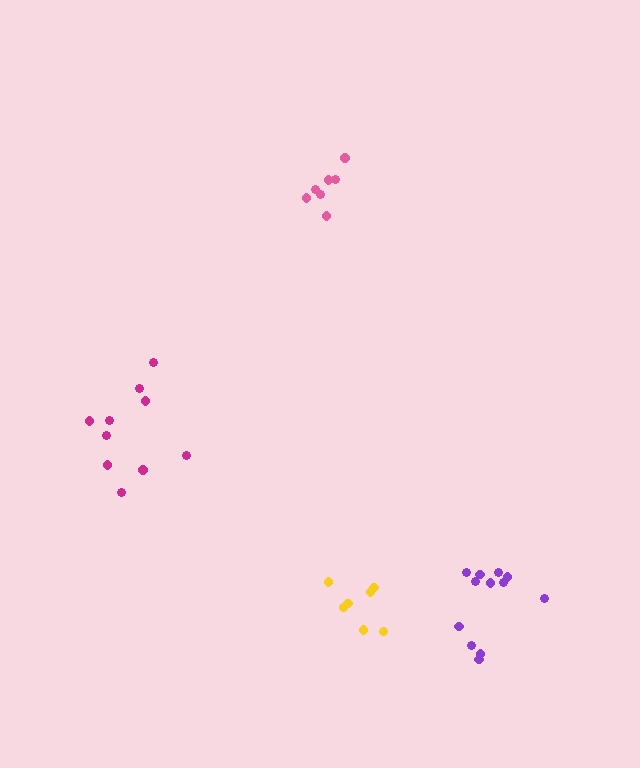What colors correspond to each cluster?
The clusters are colored: pink, purple, yellow, magenta.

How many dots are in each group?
Group 1: 7 dots, Group 2: 12 dots, Group 3: 7 dots, Group 4: 10 dots (36 total).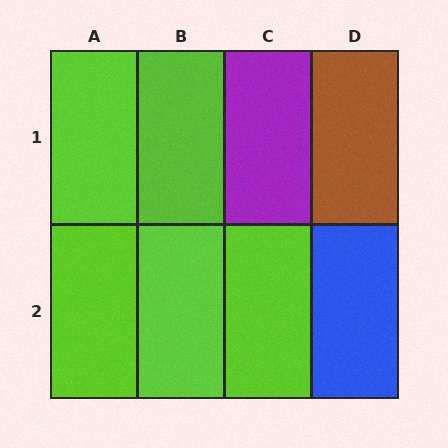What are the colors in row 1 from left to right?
Lime, lime, purple, brown.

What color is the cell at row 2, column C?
Lime.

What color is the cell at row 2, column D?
Blue.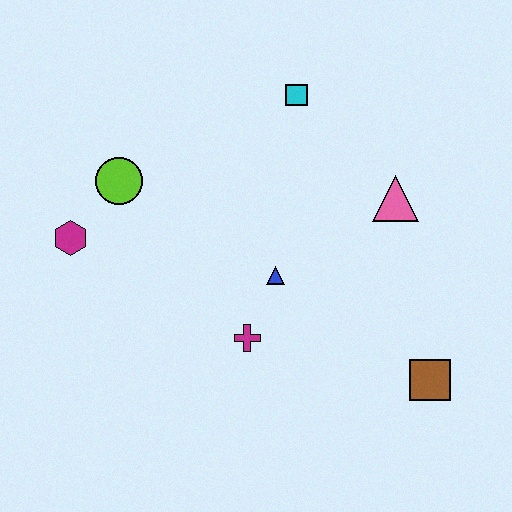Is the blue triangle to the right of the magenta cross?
Yes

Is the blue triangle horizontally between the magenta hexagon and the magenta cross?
No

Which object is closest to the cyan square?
The pink triangle is closest to the cyan square.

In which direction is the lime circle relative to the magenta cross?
The lime circle is above the magenta cross.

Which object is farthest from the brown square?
The magenta hexagon is farthest from the brown square.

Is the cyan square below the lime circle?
No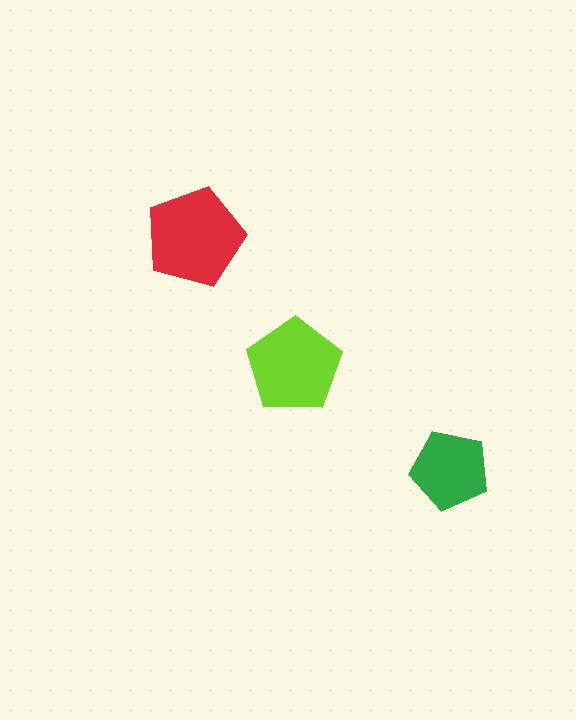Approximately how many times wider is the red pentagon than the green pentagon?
About 1.5 times wider.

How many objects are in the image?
There are 3 objects in the image.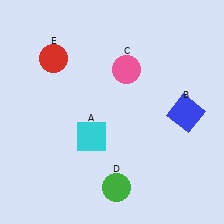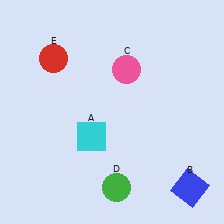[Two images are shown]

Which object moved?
The blue square (B) moved down.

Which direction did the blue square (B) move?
The blue square (B) moved down.